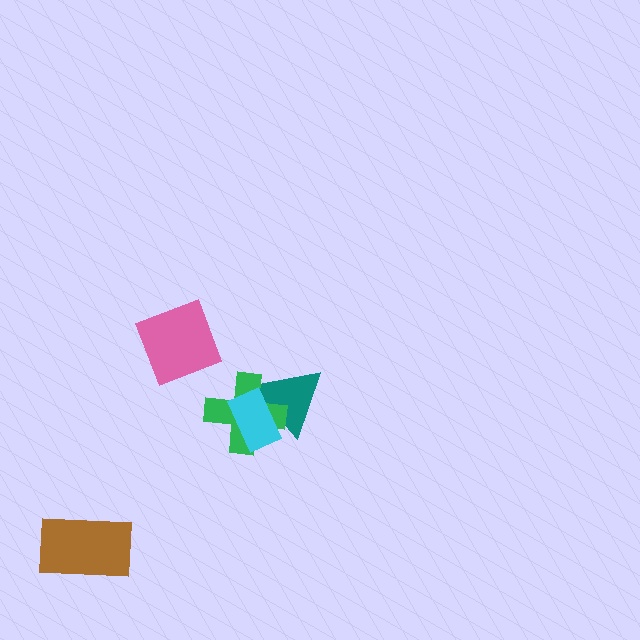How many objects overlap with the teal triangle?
2 objects overlap with the teal triangle.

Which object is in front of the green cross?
The cyan rectangle is in front of the green cross.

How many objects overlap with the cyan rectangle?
2 objects overlap with the cyan rectangle.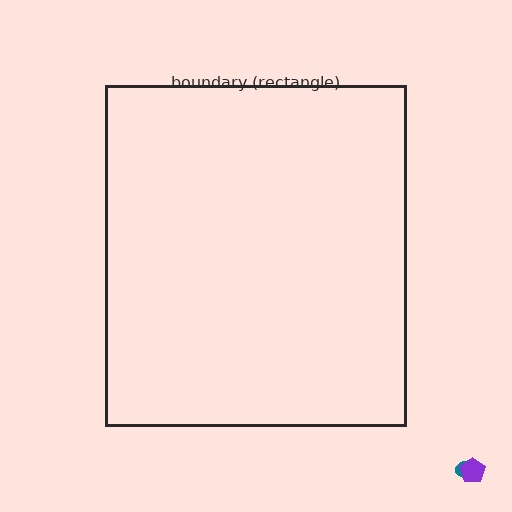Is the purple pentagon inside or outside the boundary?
Outside.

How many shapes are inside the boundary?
0 inside, 2 outside.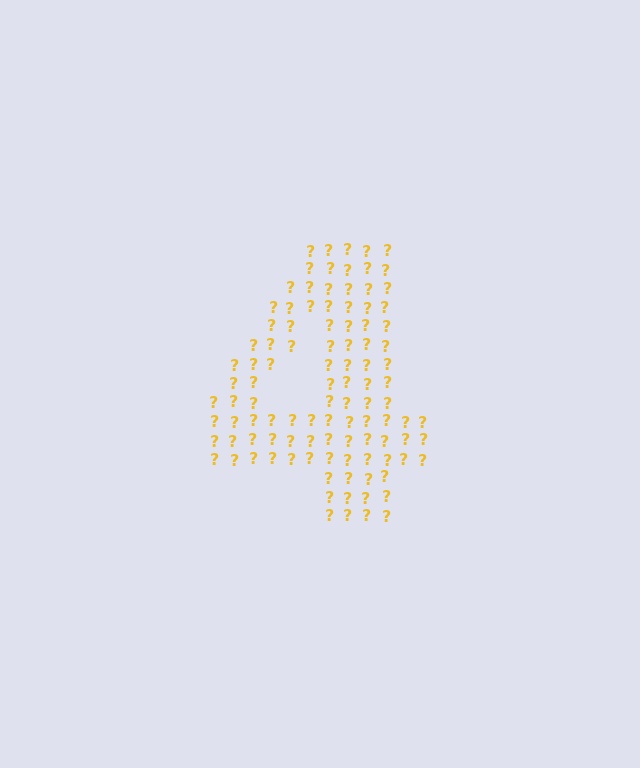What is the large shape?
The large shape is the digit 4.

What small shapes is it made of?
It is made of small question marks.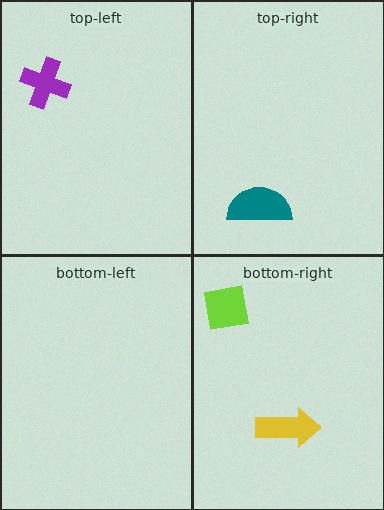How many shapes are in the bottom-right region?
2.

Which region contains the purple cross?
The top-left region.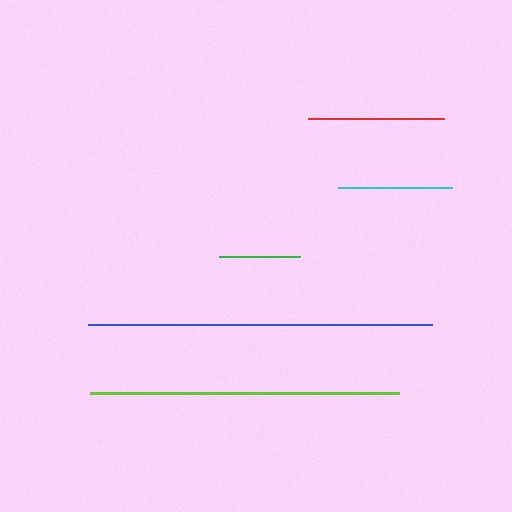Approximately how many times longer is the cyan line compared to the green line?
The cyan line is approximately 1.4 times the length of the green line.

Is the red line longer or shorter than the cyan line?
The red line is longer than the cyan line.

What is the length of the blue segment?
The blue segment is approximately 345 pixels long.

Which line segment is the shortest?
The green line is the shortest at approximately 81 pixels.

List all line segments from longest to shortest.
From longest to shortest: blue, lime, red, cyan, green.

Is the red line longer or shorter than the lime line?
The lime line is longer than the red line.